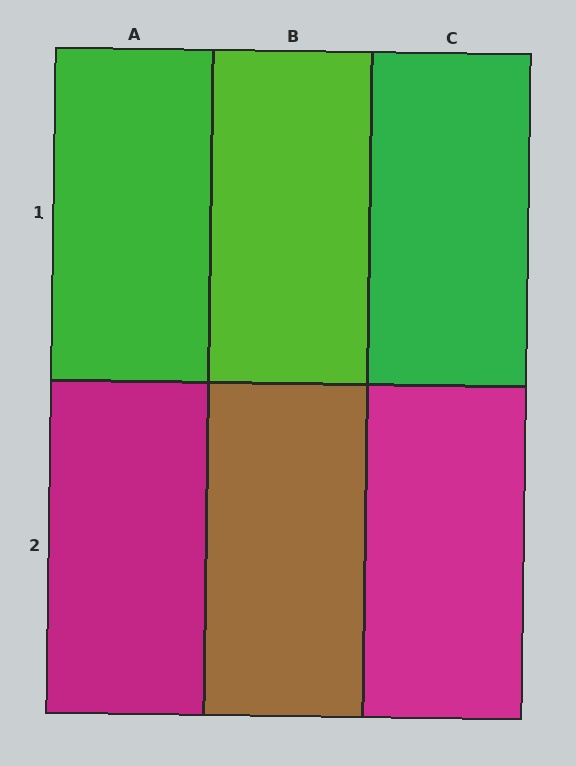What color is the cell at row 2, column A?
Magenta.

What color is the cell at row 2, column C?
Magenta.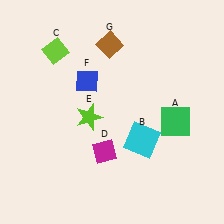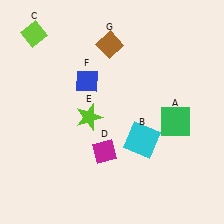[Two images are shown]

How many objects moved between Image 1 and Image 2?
1 object moved between the two images.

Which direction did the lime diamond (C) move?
The lime diamond (C) moved left.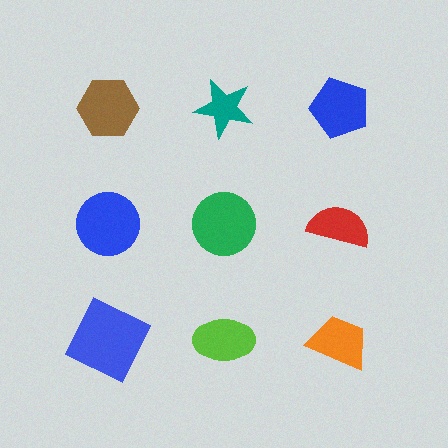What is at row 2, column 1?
A blue circle.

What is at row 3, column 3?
An orange trapezoid.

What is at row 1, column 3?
A blue pentagon.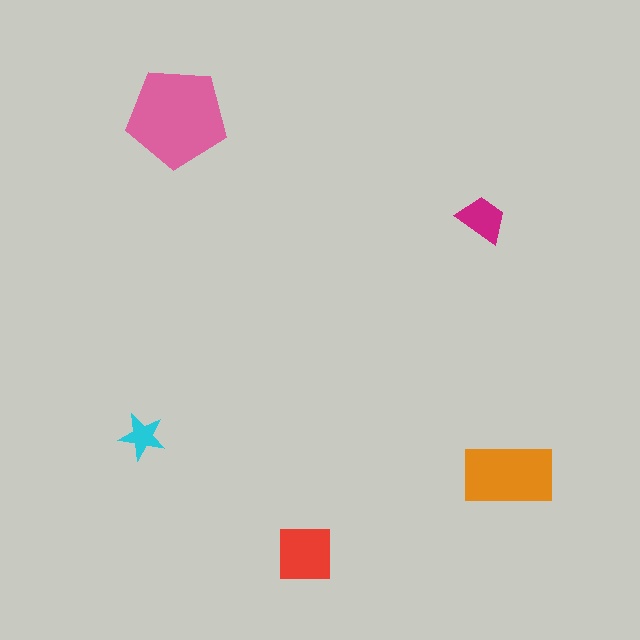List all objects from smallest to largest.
The cyan star, the magenta trapezoid, the red square, the orange rectangle, the pink pentagon.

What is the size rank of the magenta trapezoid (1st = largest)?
4th.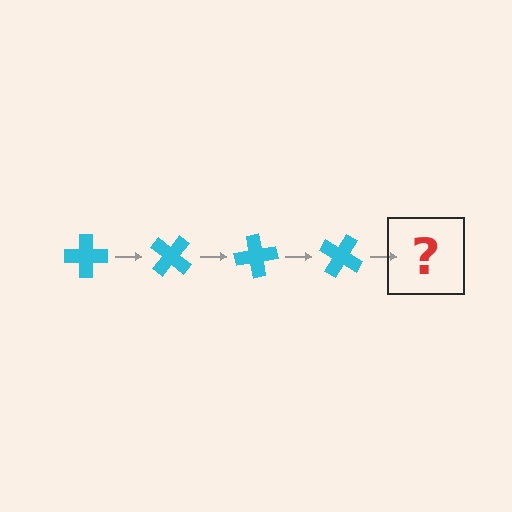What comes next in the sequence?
The next element should be a cyan cross rotated 160 degrees.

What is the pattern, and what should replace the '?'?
The pattern is that the cross rotates 40 degrees each step. The '?' should be a cyan cross rotated 160 degrees.